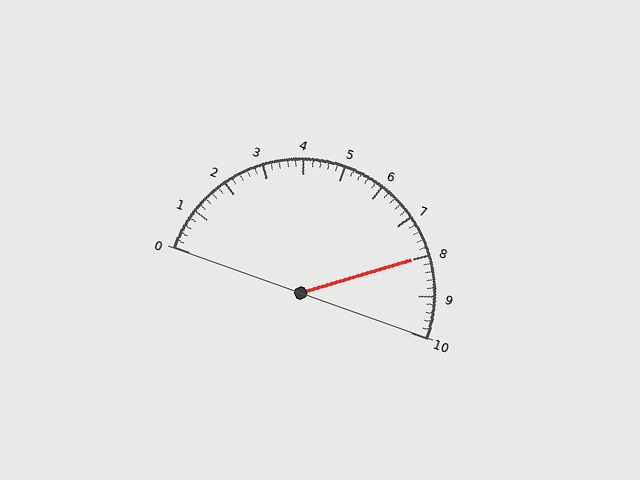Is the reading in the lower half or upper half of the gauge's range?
The reading is in the upper half of the range (0 to 10).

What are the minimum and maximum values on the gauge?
The gauge ranges from 0 to 10.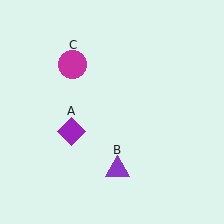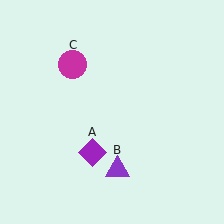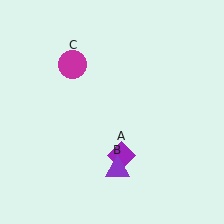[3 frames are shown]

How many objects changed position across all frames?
1 object changed position: purple diamond (object A).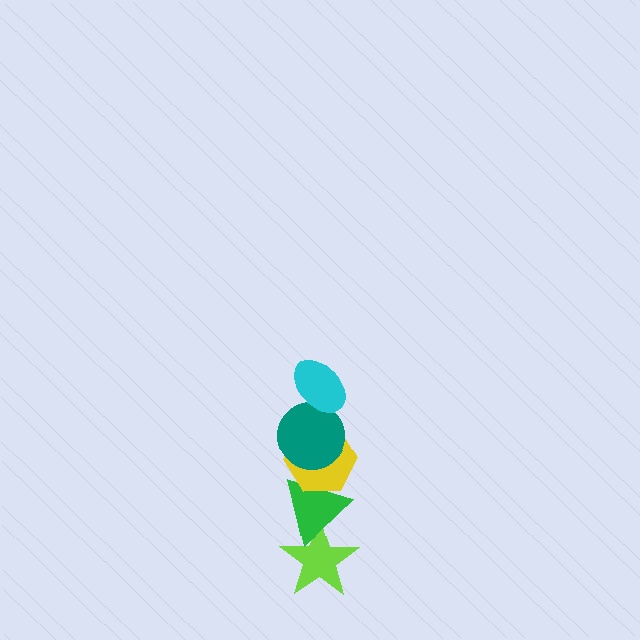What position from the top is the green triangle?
The green triangle is 4th from the top.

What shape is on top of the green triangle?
The yellow hexagon is on top of the green triangle.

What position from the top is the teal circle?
The teal circle is 2nd from the top.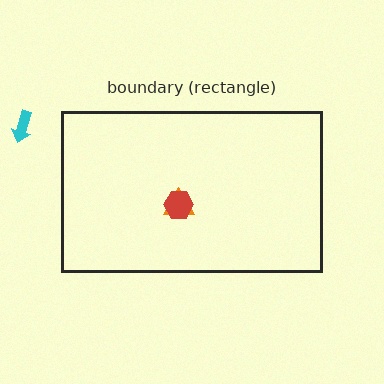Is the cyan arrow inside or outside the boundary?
Outside.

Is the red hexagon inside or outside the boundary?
Inside.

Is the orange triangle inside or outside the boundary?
Inside.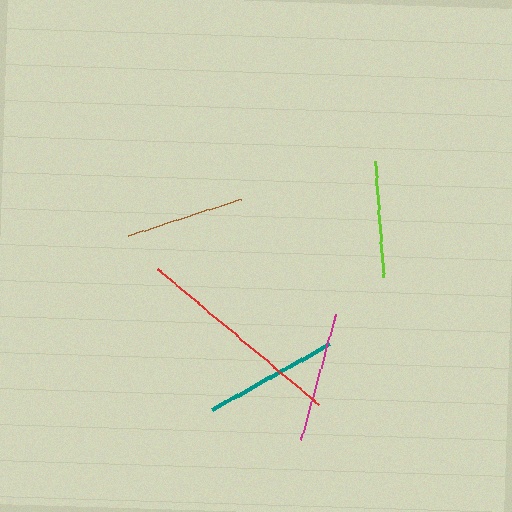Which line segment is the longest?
The red line is the longest at approximately 211 pixels.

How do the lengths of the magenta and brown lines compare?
The magenta and brown lines are approximately the same length.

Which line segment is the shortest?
The lime line is the shortest at approximately 116 pixels.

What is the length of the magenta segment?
The magenta segment is approximately 130 pixels long.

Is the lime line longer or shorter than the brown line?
The brown line is longer than the lime line.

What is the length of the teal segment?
The teal segment is approximately 135 pixels long.